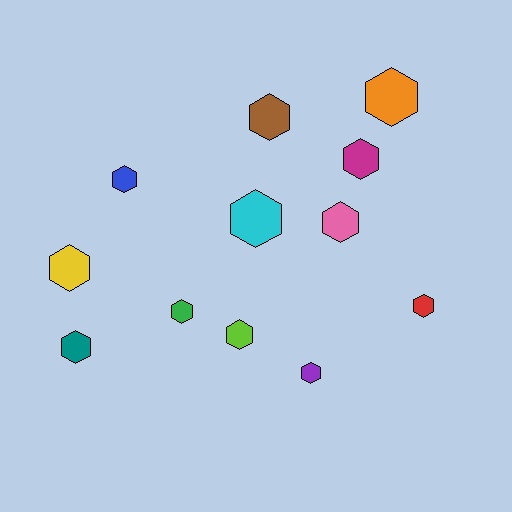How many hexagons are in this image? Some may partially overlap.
There are 12 hexagons.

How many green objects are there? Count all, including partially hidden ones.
There is 1 green object.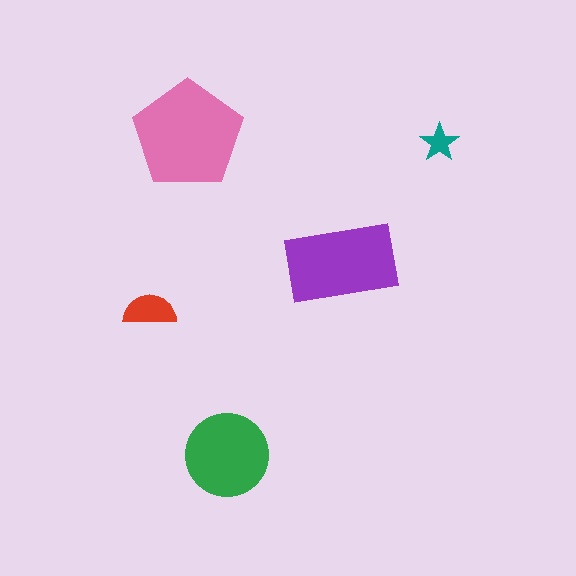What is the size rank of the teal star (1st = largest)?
5th.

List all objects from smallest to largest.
The teal star, the red semicircle, the green circle, the purple rectangle, the pink pentagon.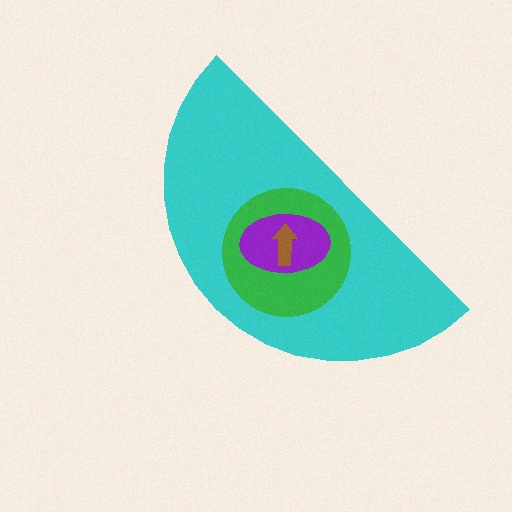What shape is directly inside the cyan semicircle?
The green circle.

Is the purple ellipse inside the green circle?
Yes.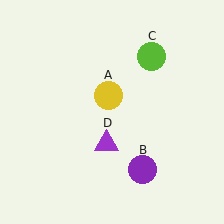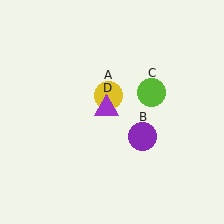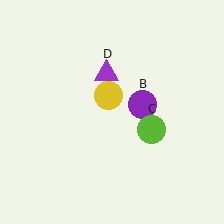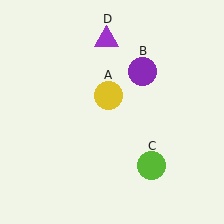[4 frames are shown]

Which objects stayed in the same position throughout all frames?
Yellow circle (object A) remained stationary.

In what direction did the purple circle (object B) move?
The purple circle (object B) moved up.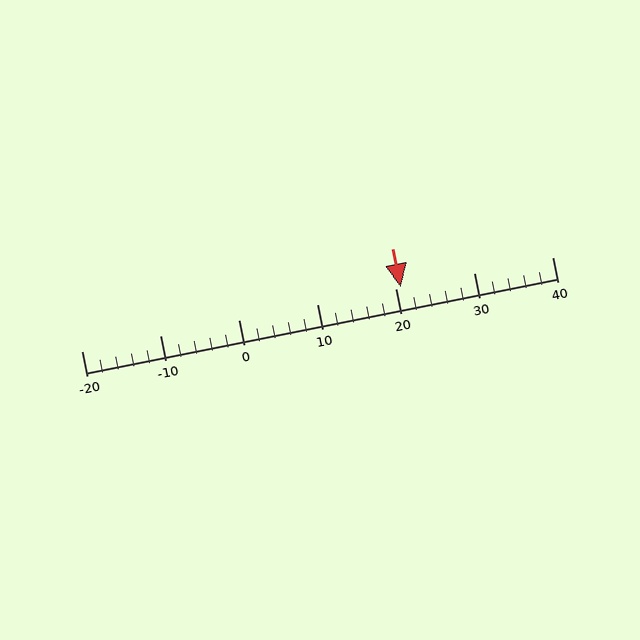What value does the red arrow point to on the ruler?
The red arrow points to approximately 21.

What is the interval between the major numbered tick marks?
The major tick marks are spaced 10 units apart.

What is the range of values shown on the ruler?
The ruler shows values from -20 to 40.